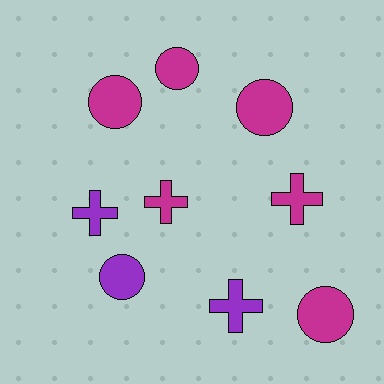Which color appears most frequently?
Magenta, with 6 objects.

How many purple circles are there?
There is 1 purple circle.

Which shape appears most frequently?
Circle, with 5 objects.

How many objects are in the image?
There are 9 objects.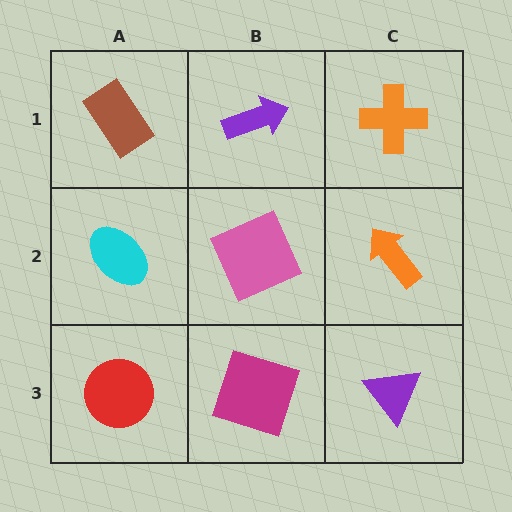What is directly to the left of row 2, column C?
A pink square.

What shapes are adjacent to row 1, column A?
A cyan ellipse (row 2, column A), a purple arrow (row 1, column B).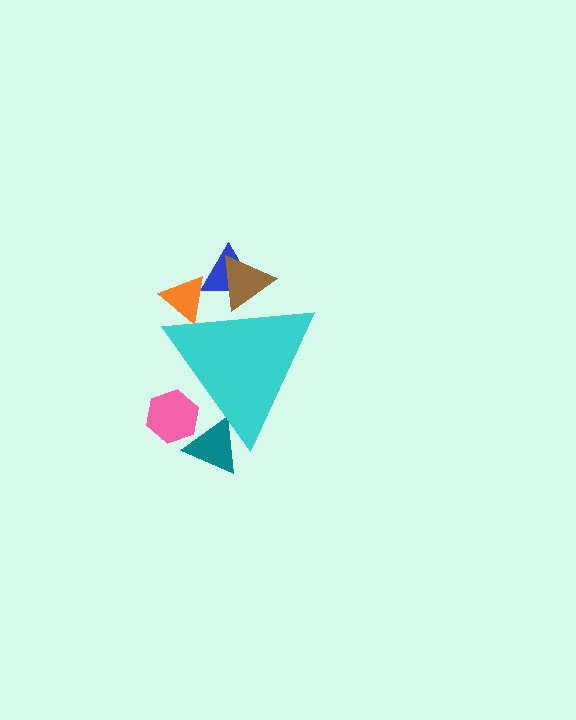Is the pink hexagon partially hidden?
Yes, the pink hexagon is partially hidden behind the cyan triangle.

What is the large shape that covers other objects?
A cyan triangle.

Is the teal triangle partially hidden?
Yes, the teal triangle is partially hidden behind the cyan triangle.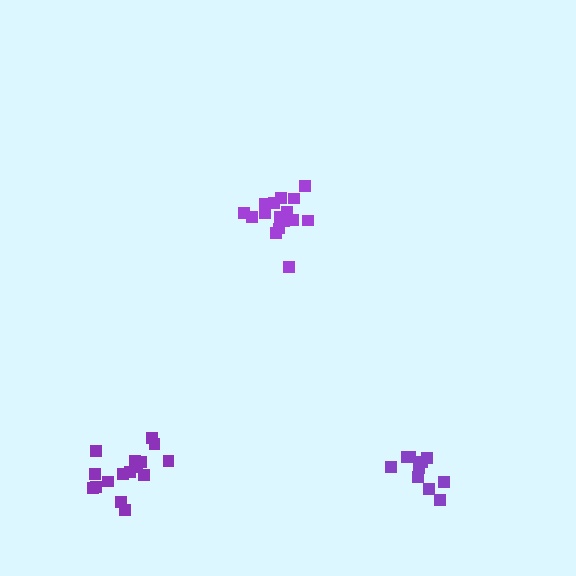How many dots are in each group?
Group 1: 16 dots, Group 2: 16 dots, Group 3: 11 dots (43 total).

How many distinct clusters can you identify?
There are 3 distinct clusters.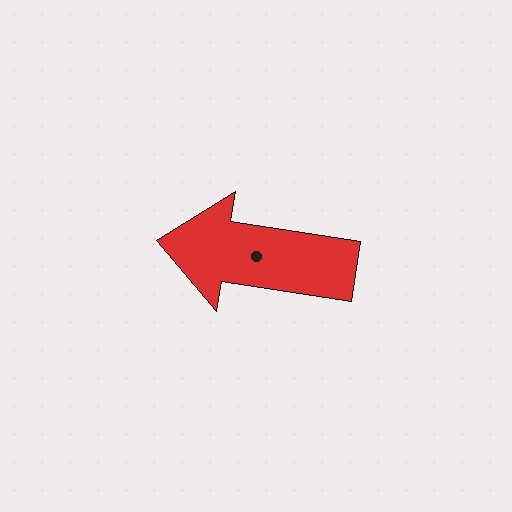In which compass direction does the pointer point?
West.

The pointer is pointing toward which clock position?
Roughly 9 o'clock.